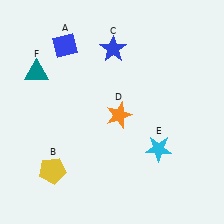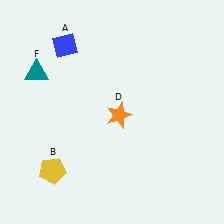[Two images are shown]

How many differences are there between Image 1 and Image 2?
There are 2 differences between the two images.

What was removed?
The blue star (C), the cyan star (E) were removed in Image 2.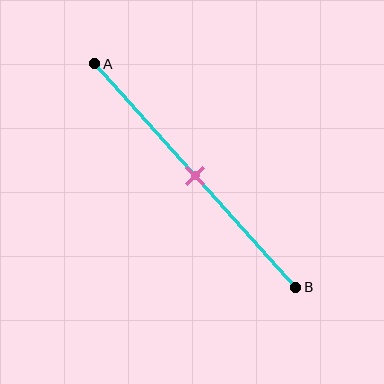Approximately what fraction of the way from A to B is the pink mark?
The pink mark is approximately 50% of the way from A to B.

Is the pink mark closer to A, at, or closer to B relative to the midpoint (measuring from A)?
The pink mark is approximately at the midpoint of segment AB.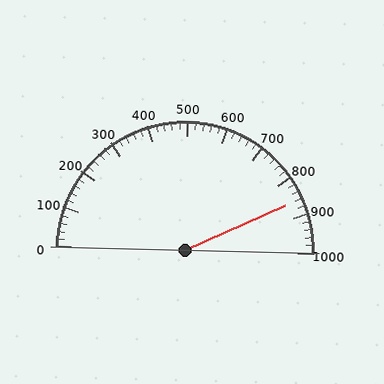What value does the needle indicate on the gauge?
The needle indicates approximately 860.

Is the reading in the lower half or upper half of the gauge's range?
The reading is in the upper half of the range (0 to 1000).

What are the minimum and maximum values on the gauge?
The gauge ranges from 0 to 1000.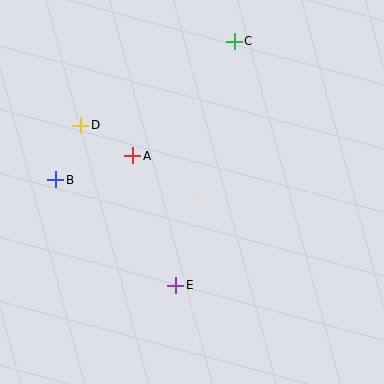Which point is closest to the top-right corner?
Point C is closest to the top-right corner.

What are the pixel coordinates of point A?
Point A is at (133, 156).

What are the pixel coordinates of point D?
Point D is at (81, 125).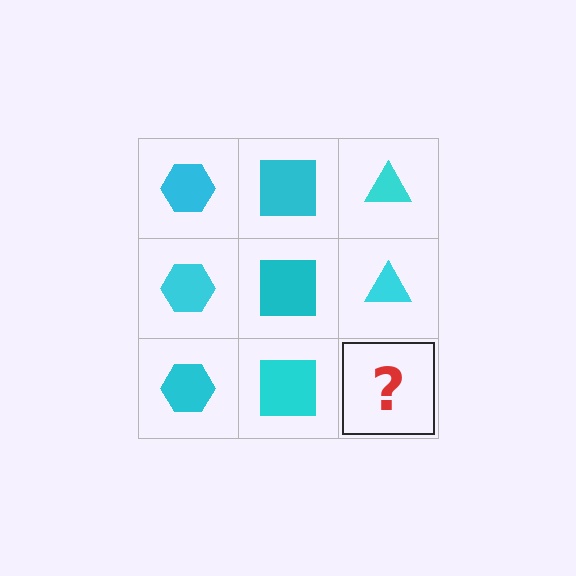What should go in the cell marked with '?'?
The missing cell should contain a cyan triangle.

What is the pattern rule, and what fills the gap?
The rule is that each column has a consistent shape. The gap should be filled with a cyan triangle.